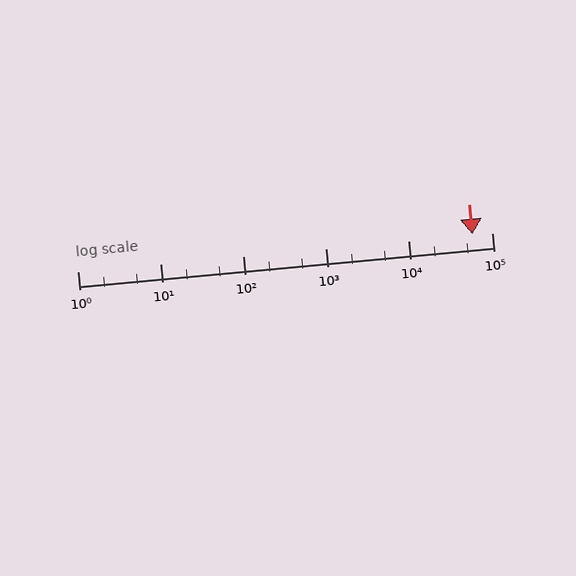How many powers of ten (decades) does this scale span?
The scale spans 5 decades, from 1 to 100000.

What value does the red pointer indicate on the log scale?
The pointer indicates approximately 58000.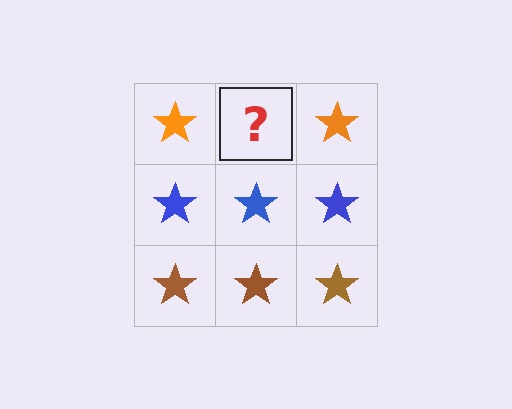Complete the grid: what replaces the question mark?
The question mark should be replaced with an orange star.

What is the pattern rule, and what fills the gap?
The rule is that each row has a consistent color. The gap should be filled with an orange star.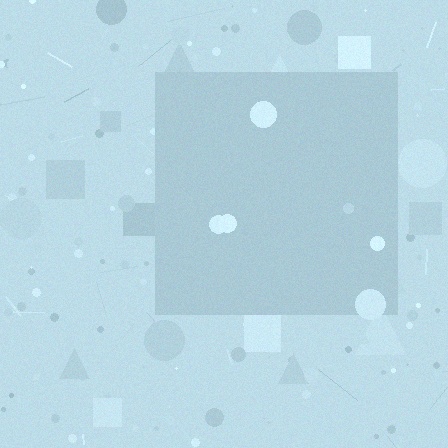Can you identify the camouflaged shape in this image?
The camouflaged shape is a square.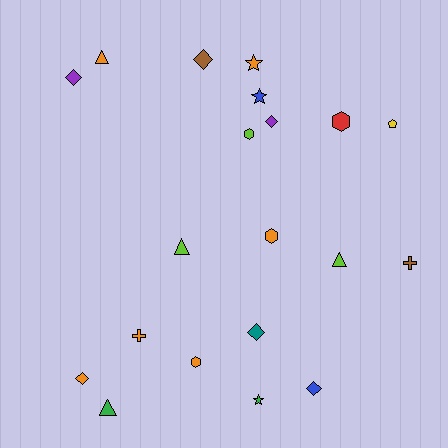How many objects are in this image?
There are 20 objects.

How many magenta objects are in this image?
There are no magenta objects.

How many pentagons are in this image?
There is 1 pentagon.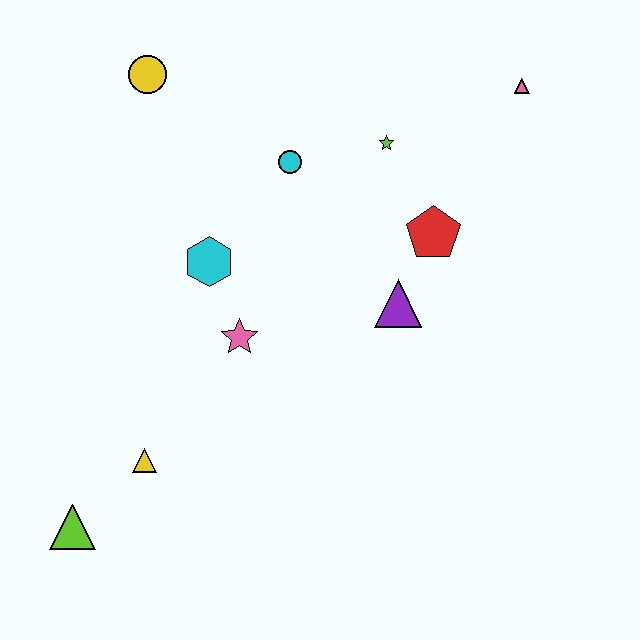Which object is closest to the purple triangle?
The red pentagon is closest to the purple triangle.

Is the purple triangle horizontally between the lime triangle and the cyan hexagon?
No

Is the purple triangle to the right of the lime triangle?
Yes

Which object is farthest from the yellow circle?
The lime triangle is farthest from the yellow circle.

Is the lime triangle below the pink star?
Yes